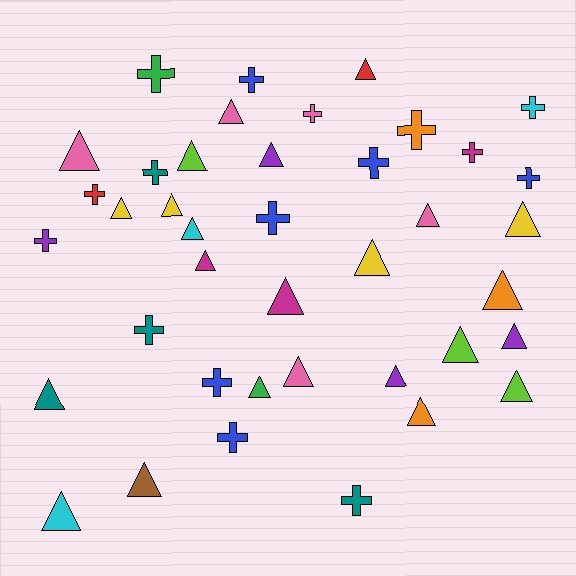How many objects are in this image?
There are 40 objects.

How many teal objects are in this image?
There are 4 teal objects.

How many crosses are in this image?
There are 16 crosses.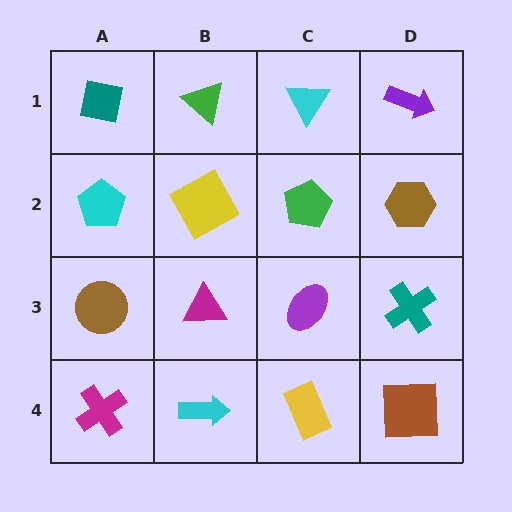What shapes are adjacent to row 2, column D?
A purple arrow (row 1, column D), a teal cross (row 3, column D), a green pentagon (row 2, column C).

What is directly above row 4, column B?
A magenta triangle.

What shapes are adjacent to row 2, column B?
A green triangle (row 1, column B), a magenta triangle (row 3, column B), a cyan pentagon (row 2, column A), a green pentagon (row 2, column C).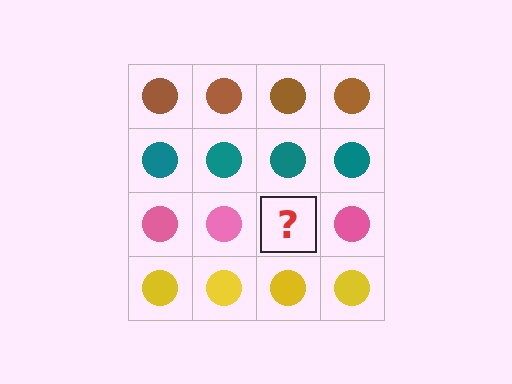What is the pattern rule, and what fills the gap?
The rule is that each row has a consistent color. The gap should be filled with a pink circle.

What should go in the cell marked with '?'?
The missing cell should contain a pink circle.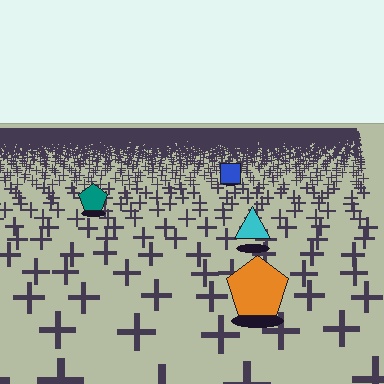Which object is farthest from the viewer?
The blue square is farthest from the viewer. It appears smaller and the ground texture around it is denser.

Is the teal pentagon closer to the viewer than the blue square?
Yes. The teal pentagon is closer — you can tell from the texture gradient: the ground texture is coarser near it.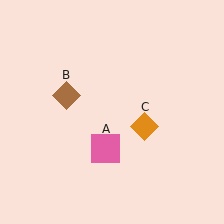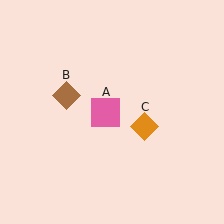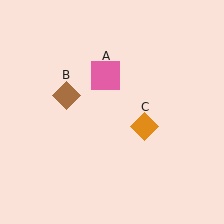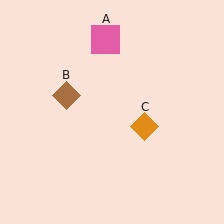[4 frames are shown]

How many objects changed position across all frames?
1 object changed position: pink square (object A).